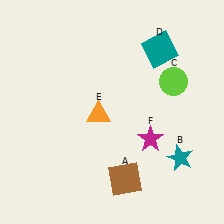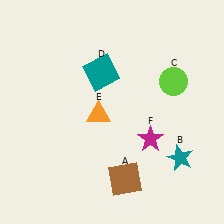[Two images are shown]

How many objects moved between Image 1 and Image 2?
1 object moved between the two images.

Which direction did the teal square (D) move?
The teal square (D) moved left.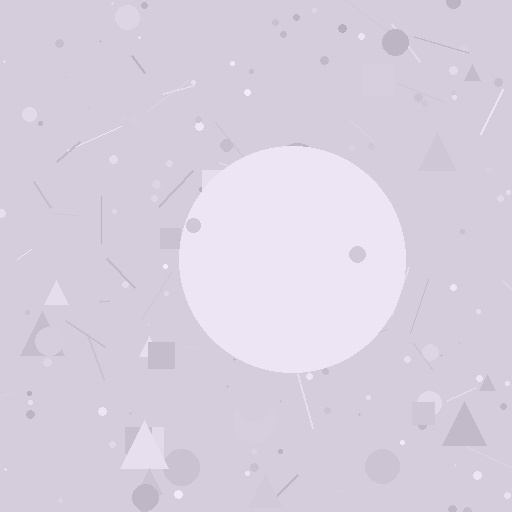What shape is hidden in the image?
A circle is hidden in the image.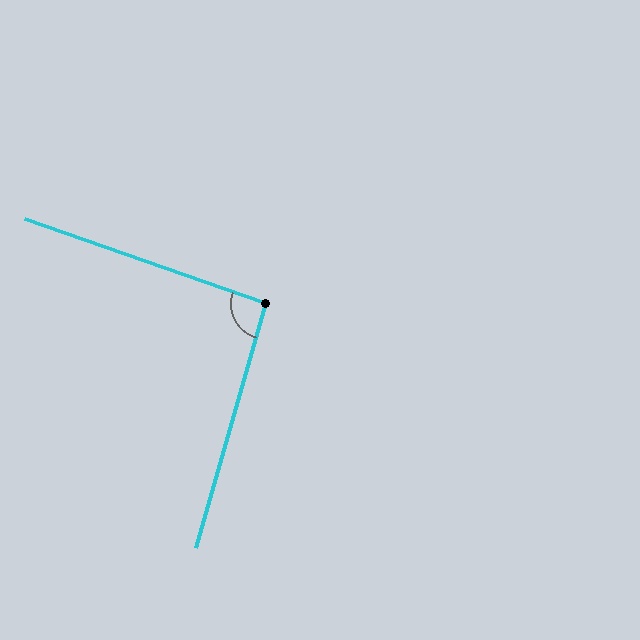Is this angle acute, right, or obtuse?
It is approximately a right angle.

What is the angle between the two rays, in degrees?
Approximately 93 degrees.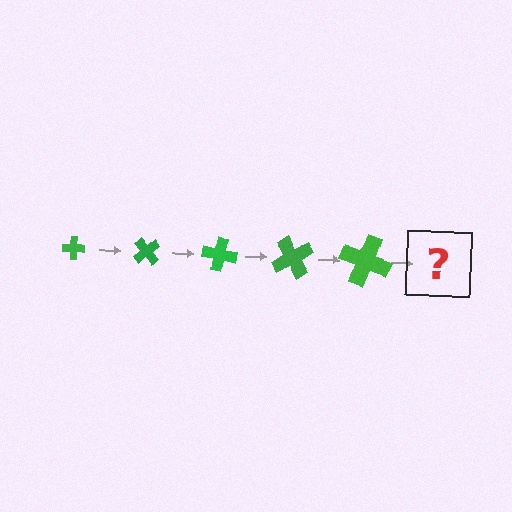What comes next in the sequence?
The next element should be a cross, larger than the previous one and rotated 250 degrees from the start.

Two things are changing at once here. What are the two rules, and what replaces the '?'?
The two rules are that the cross grows larger each step and it rotates 50 degrees each step. The '?' should be a cross, larger than the previous one and rotated 250 degrees from the start.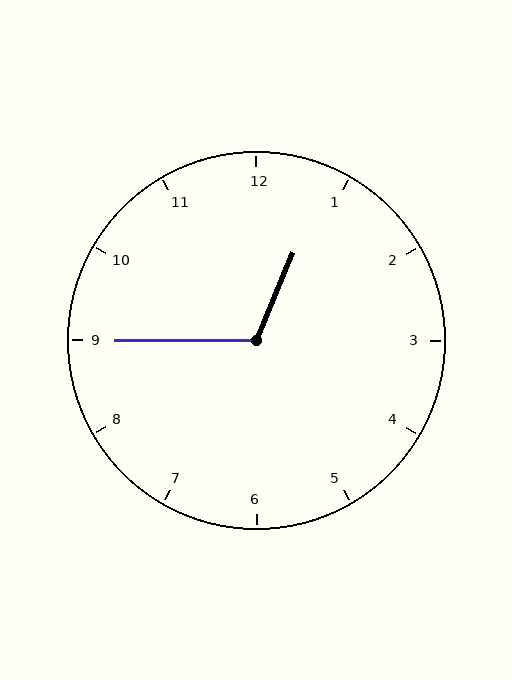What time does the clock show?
12:45.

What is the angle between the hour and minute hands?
Approximately 112 degrees.